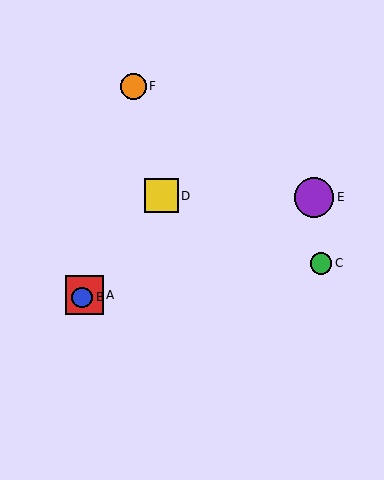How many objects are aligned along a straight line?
3 objects (A, B, D) are aligned along a straight line.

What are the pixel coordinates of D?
Object D is at (162, 196).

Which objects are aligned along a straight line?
Objects A, B, D are aligned along a straight line.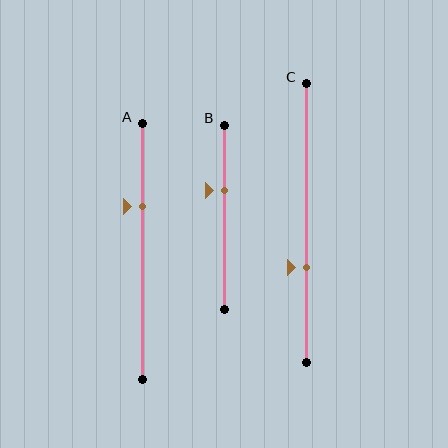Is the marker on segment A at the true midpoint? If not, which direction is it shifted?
No, the marker on segment A is shifted upward by about 17% of the segment length.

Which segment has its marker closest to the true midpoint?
Segment B has its marker closest to the true midpoint.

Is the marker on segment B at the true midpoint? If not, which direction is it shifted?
No, the marker on segment B is shifted upward by about 15% of the segment length.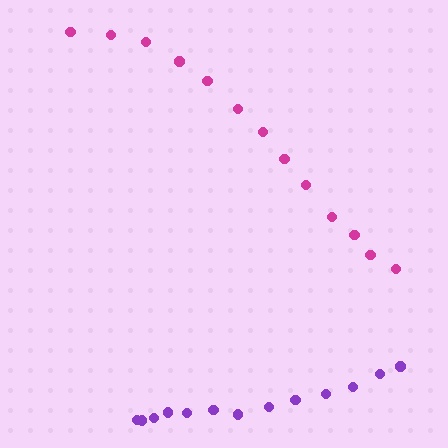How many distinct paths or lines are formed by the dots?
There are 2 distinct paths.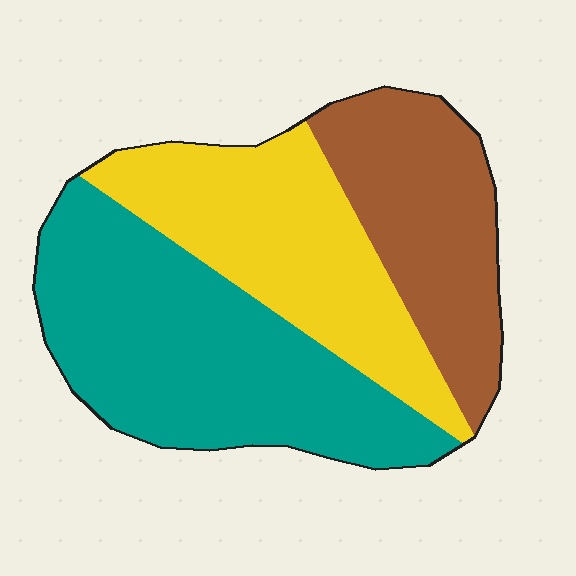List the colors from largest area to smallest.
From largest to smallest: teal, yellow, brown.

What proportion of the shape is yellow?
Yellow takes up between a quarter and a half of the shape.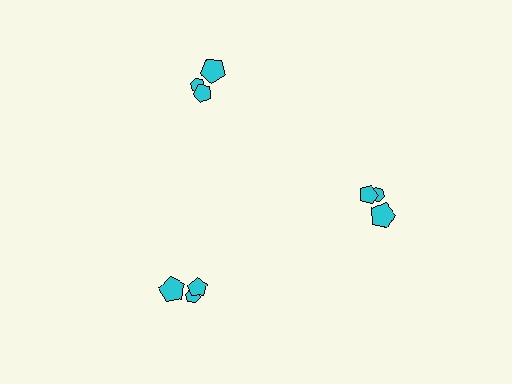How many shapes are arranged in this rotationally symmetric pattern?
There are 9 shapes, arranged in 3 groups of 3.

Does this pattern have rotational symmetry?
Yes, this pattern has 3-fold rotational symmetry. It looks the same after rotating 120 degrees around the center.